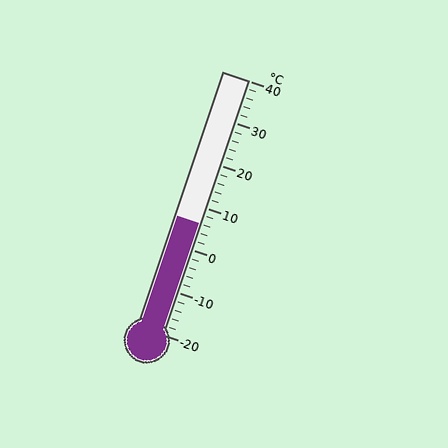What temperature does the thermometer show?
The thermometer shows approximately 6°C.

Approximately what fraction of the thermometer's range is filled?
The thermometer is filled to approximately 45% of its range.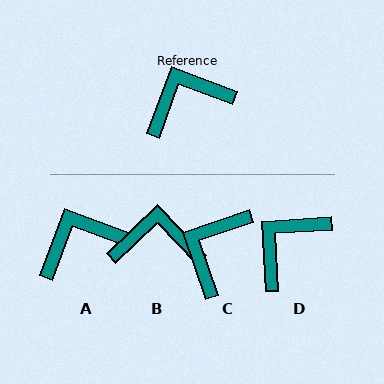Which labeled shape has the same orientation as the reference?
A.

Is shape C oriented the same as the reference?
No, it is off by about 39 degrees.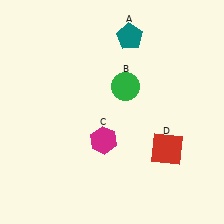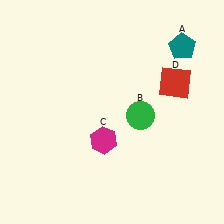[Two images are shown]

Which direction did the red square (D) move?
The red square (D) moved up.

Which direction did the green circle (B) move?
The green circle (B) moved down.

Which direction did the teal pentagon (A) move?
The teal pentagon (A) moved right.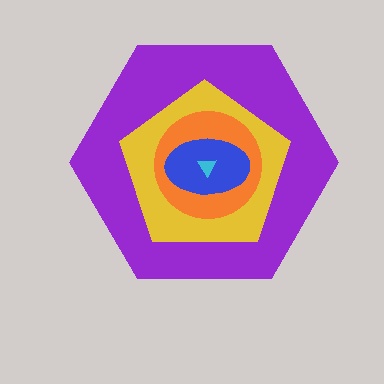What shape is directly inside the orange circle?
The blue ellipse.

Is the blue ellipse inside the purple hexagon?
Yes.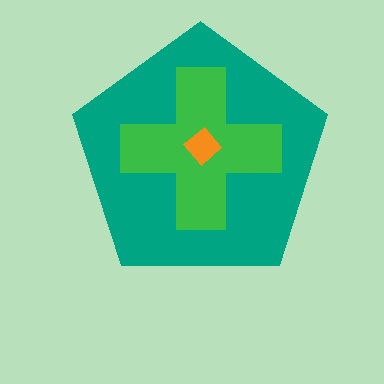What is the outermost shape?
The teal pentagon.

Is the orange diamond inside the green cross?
Yes.